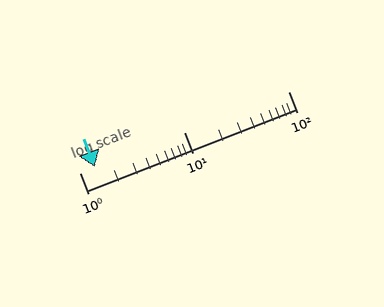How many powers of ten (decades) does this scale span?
The scale spans 2 decades, from 1 to 100.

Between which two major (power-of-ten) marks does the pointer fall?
The pointer is between 1 and 10.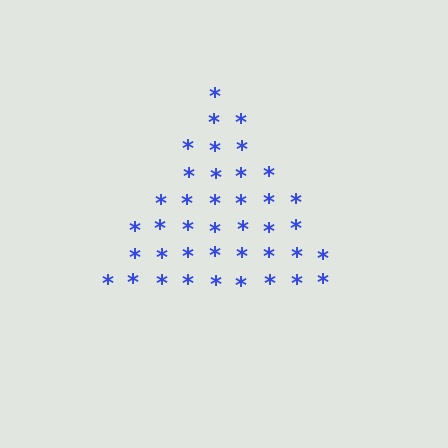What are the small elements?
The small elements are asterisks.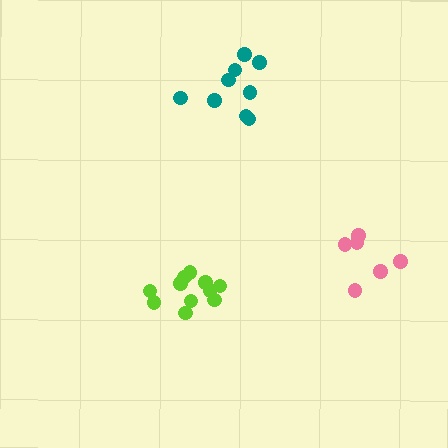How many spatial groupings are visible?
There are 3 spatial groupings.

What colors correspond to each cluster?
The clusters are colored: teal, pink, lime.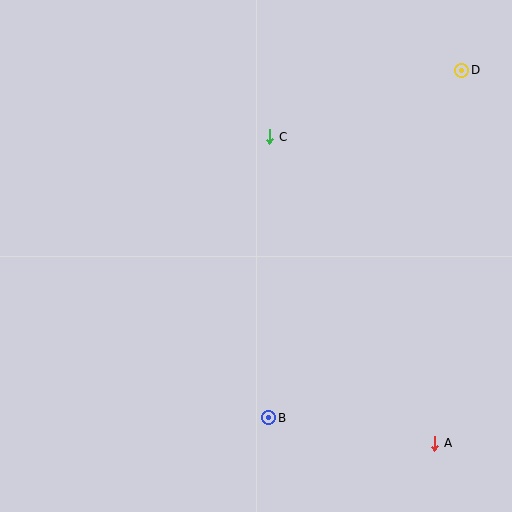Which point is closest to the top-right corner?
Point D is closest to the top-right corner.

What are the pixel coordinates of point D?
Point D is at (462, 70).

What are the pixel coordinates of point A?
Point A is at (435, 443).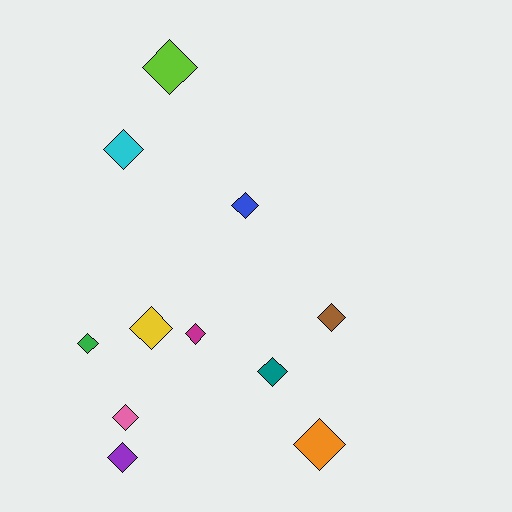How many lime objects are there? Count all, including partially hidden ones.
There is 1 lime object.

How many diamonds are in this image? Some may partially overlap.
There are 11 diamonds.